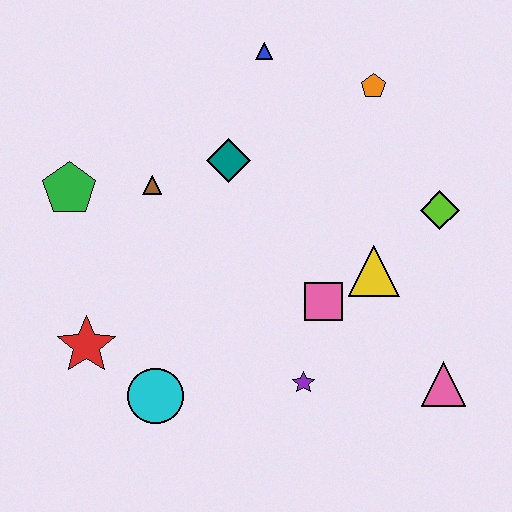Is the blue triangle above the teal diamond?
Yes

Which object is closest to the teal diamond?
The brown triangle is closest to the teal diamond.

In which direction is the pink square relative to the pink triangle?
The pink square is to the left of the pink triangle.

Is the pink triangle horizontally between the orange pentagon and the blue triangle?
No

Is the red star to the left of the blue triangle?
Yes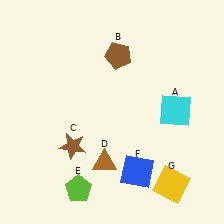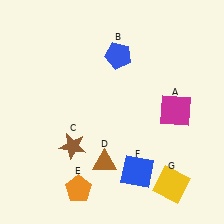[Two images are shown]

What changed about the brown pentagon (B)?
In Image 1, B is brown. In Image 2, it changed to blue.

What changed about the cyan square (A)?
In Image 1, A is cyan. In Image 2, it changed to magenta.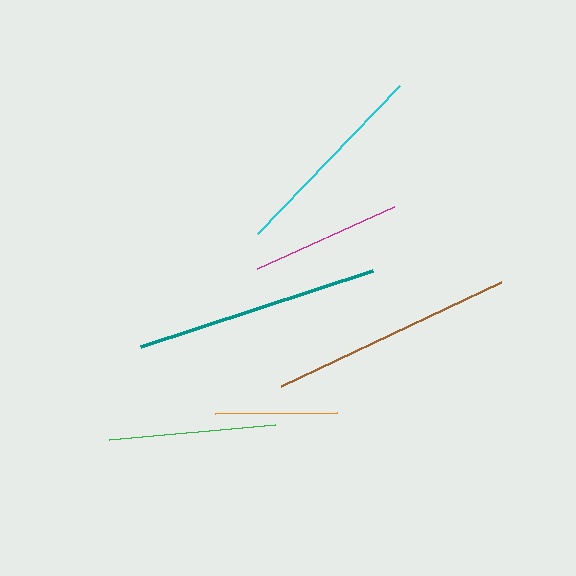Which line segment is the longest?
The teal line is the longest at approximately 244 pixels.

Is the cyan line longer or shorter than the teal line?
The teal line is longer than the cyan line.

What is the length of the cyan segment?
The cyan segment is approximately 205 pixels long.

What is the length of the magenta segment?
The magenta segment is approximately 151 pixels long.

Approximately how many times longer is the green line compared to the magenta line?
The green line is approximately 1.1 times the length of the magenta line.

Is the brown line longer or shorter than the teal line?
The teal line is longer than the brown line.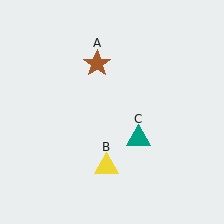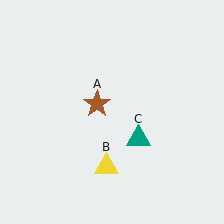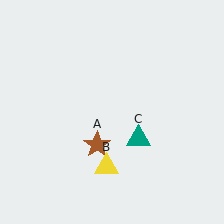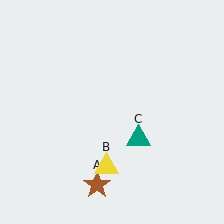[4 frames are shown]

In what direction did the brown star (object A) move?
The brown star (object A) moved down.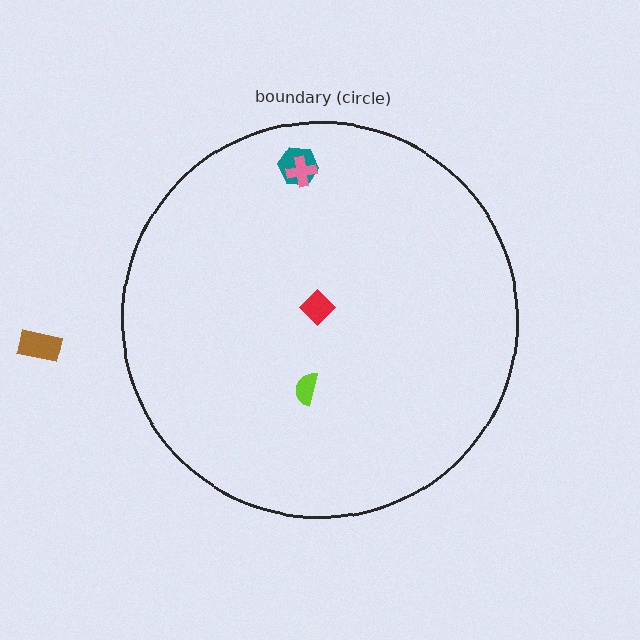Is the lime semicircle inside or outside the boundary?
Inside.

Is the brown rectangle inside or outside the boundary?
Outside.